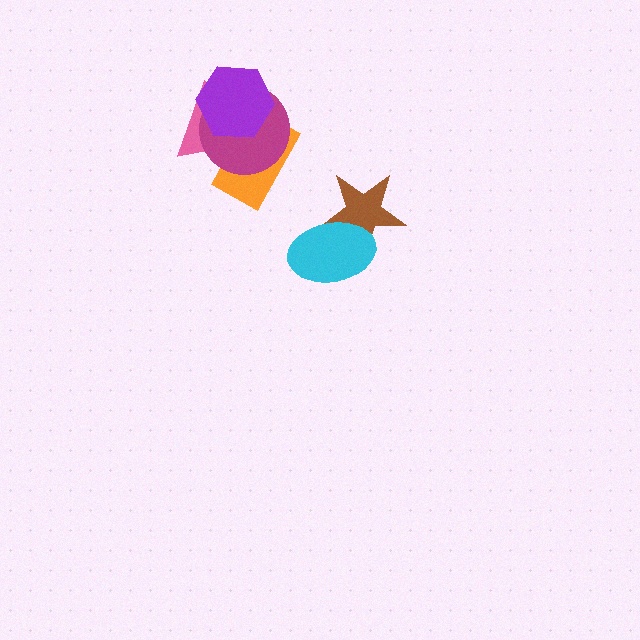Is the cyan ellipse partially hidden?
No, no other shape covers it.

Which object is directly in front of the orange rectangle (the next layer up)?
The pink triangle is directly in front of the orange rectangle.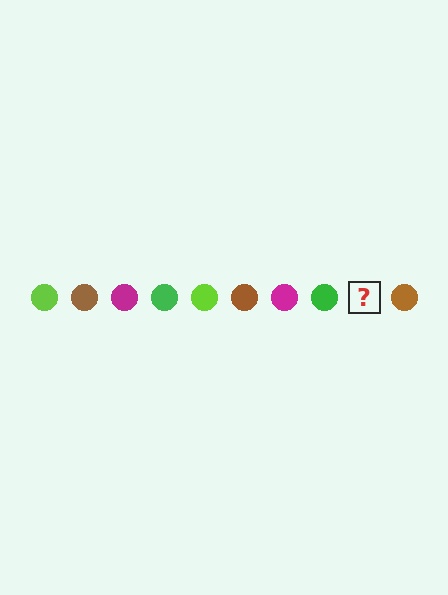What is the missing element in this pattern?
The missing element is a lime circle.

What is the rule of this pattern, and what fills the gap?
The rule is that the pattern cycles through lime, brown, magenta, green circles. The gap should be filled with a lime circle.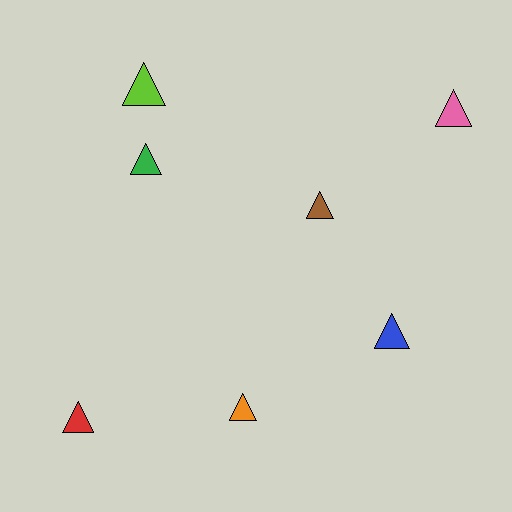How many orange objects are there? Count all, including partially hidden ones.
There is 1 orange object.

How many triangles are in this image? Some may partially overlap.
There are 7 triangles.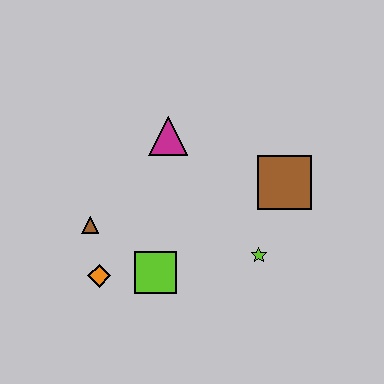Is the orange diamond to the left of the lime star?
Yes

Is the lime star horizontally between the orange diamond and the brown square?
Yes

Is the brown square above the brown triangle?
Yes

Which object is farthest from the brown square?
The orange diamond is farthest from the brown square.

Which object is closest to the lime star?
The brown square is closest to the lime star.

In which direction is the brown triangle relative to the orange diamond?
The brown triangle is above the orange diamond.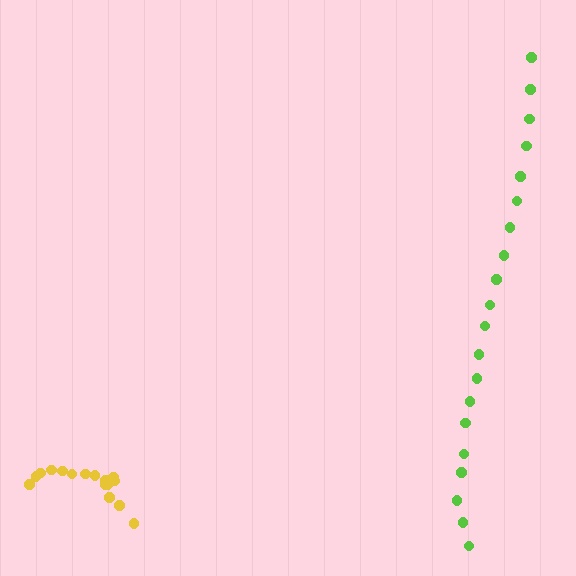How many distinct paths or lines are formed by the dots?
There are 2 distinct paths.